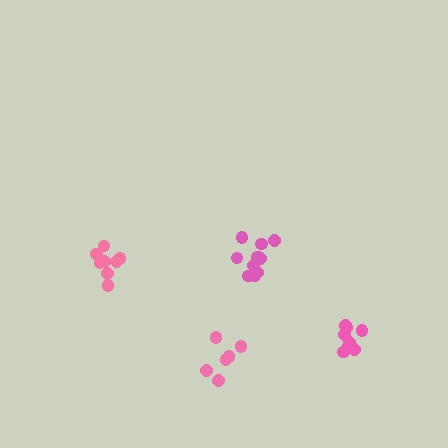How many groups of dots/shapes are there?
There are 4 groups.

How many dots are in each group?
Group 1: 8 dots, Group 2: 8 dots, Group 3: 11 dots, Group 4: 6 dots (33 total).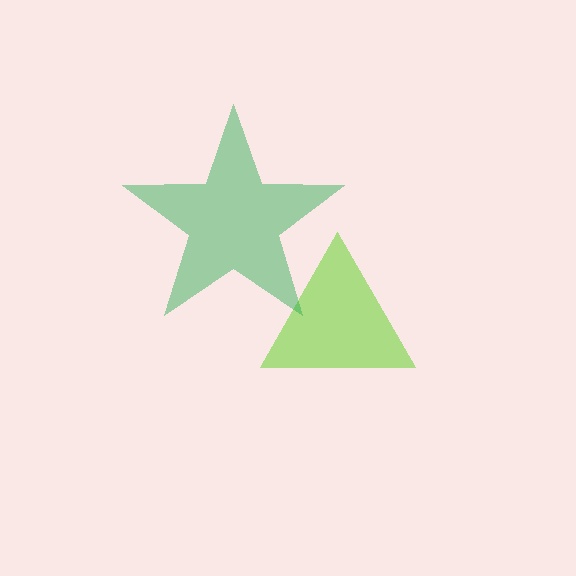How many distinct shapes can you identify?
There are 2 distinct shapes: a lime triangle, a green star.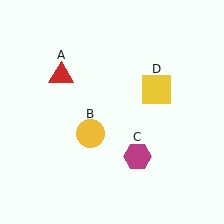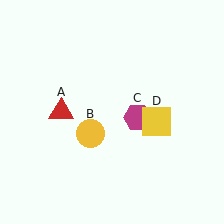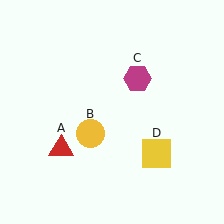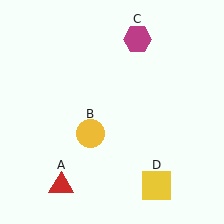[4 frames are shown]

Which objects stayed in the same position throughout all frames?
Yellow circle (object B) remained stationary.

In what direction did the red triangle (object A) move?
The red triangle (object A) moved down.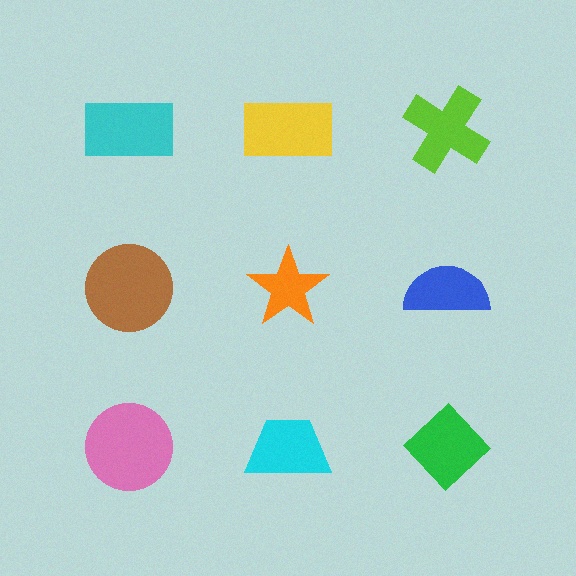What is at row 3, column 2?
A cyan trapezoid.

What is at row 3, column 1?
A pink circle.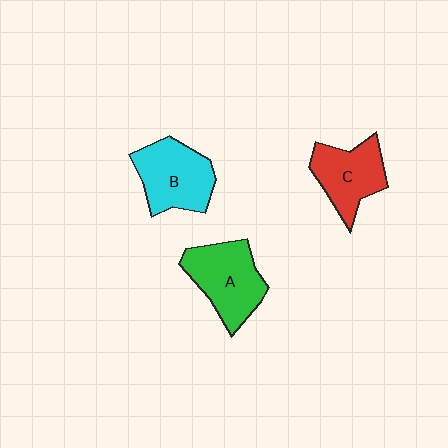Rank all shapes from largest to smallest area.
From largest to smallest: A (green), B (cyan), C (red).